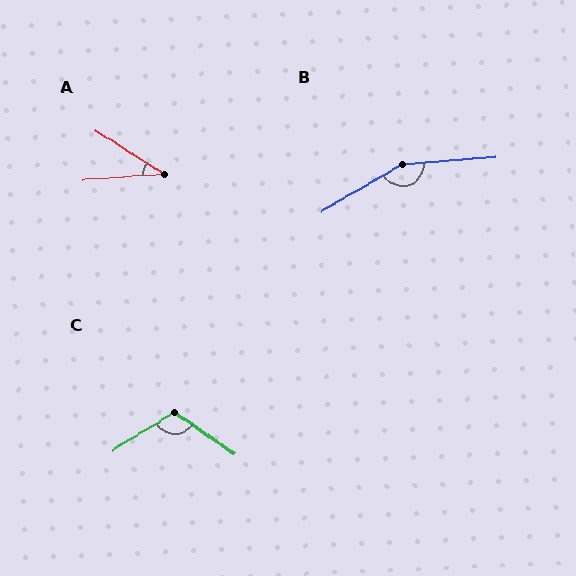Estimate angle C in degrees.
Approximately 113 degrees.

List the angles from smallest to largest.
A (36°), C (113°), B (154°).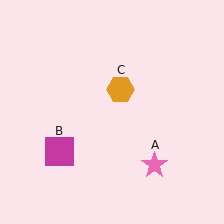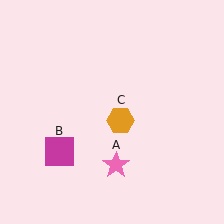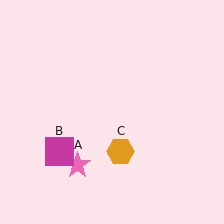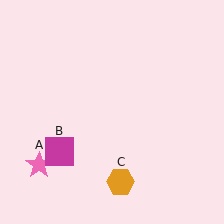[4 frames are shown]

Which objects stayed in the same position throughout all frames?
Magenta square (object B) remained stationary.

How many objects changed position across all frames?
2 objects changed position: pink star (object A), orange hexagon (object C).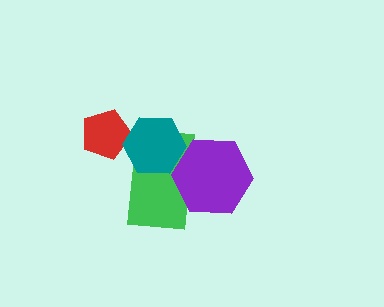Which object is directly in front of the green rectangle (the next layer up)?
The teal hexagon is directly in front of the green rectangle.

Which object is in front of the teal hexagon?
The purple hexagon is in front of the teal hexagon.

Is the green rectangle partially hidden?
Yes, it is partially covered by another shape.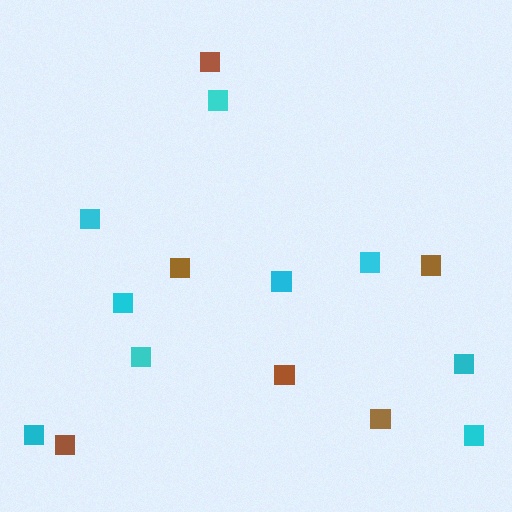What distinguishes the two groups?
There are 2 groups: one group of cyan squares (9) and one group of brown squares (6).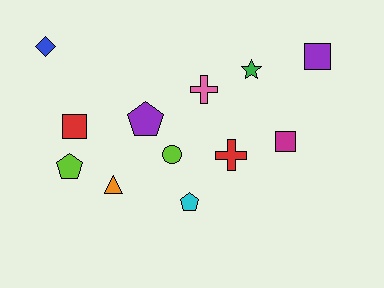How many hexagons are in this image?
There are no hexagons.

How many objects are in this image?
There are 12 objects.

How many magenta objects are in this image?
There is 1 magenta object.